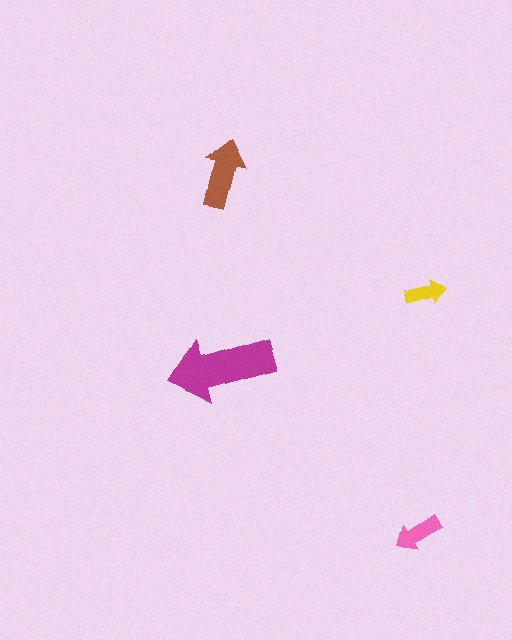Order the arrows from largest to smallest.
the magenta one, the brown one, the pink one, the yellow one.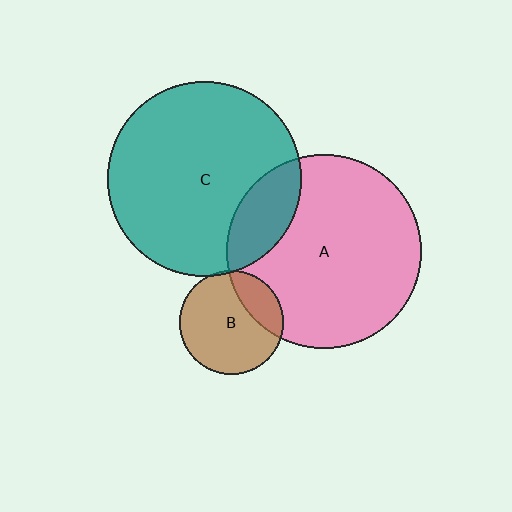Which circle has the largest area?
Circle A (pink).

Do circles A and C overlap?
Yes.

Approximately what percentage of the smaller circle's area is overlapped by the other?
Approximately 15%.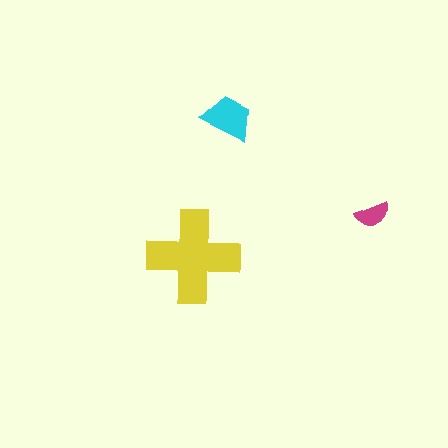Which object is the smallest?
The magenta semicircle.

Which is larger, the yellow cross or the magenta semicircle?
The yellow cross.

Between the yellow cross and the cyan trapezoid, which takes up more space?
The yellow cross.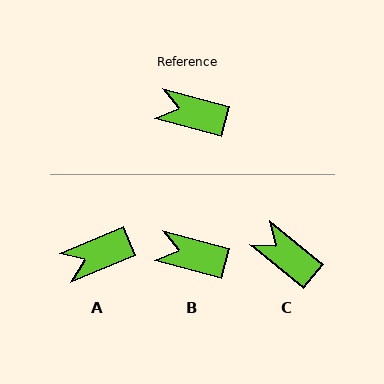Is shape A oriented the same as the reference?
No, it is off by about 38 degrees.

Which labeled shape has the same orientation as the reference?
B.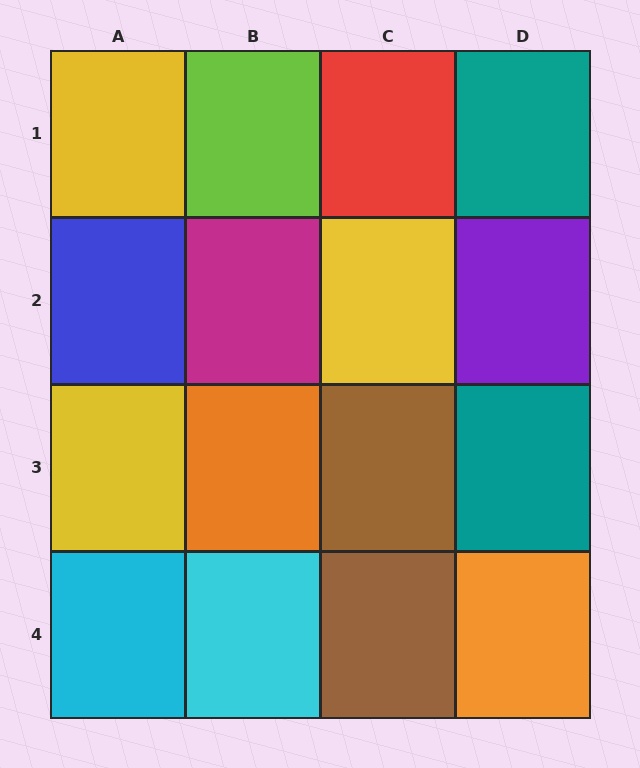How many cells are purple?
1 cell is purple.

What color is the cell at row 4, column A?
Cyan.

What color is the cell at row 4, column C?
Brown.